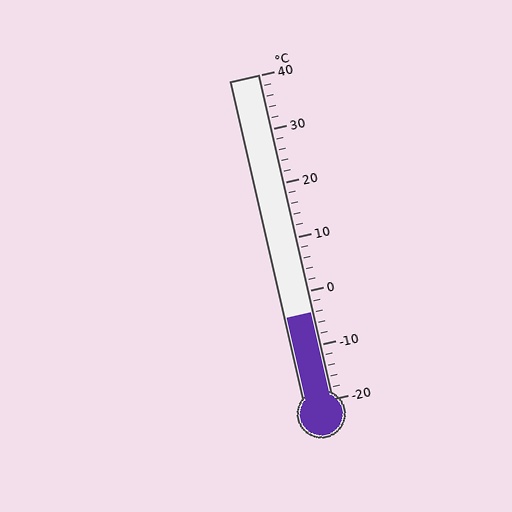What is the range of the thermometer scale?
The thermometer scale ranges from -20°C to 40°C.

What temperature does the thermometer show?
The thermometer shows approximately -4°C.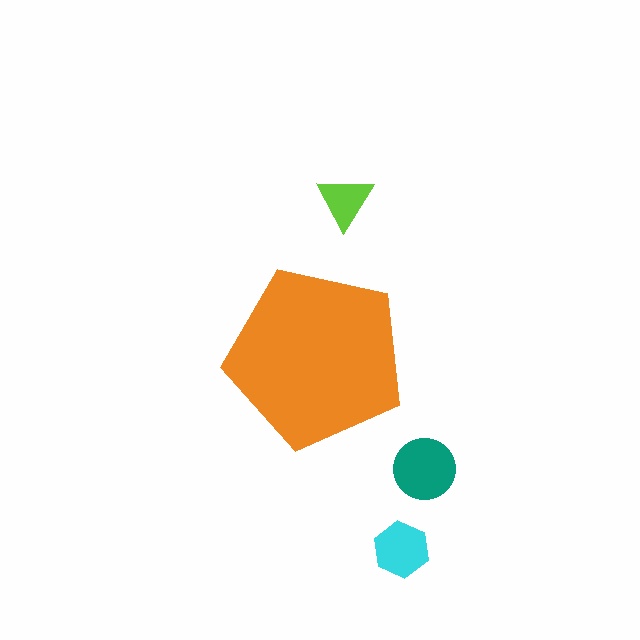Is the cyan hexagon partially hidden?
No, the cyan hexagon is fully visible.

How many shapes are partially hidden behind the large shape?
0 shapes are partially hidden.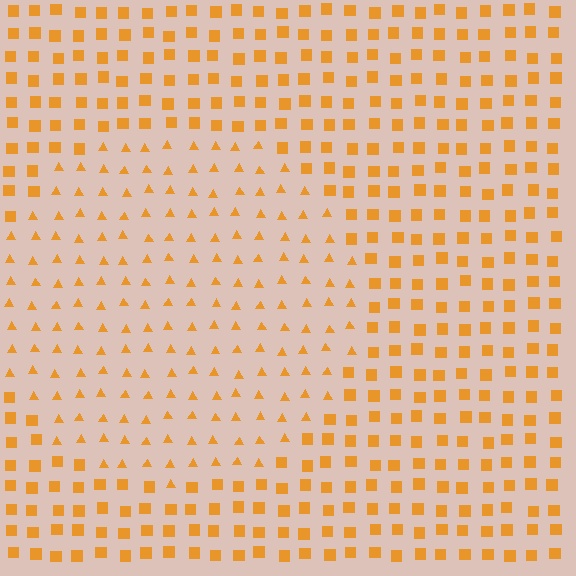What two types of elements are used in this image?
The image uses triangles inside the circle region and squares outside it.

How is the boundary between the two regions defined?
The boundary is defined by a change in element shape: triangles inside vs. squares outside. All elements share the same color and spacing.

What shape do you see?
I see a circle.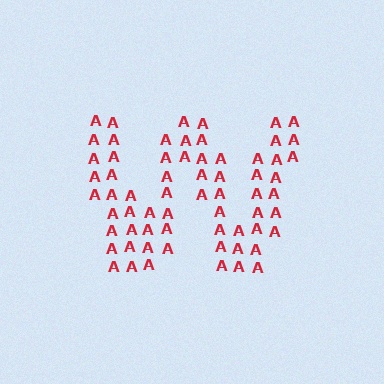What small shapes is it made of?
It is made of small letter A's.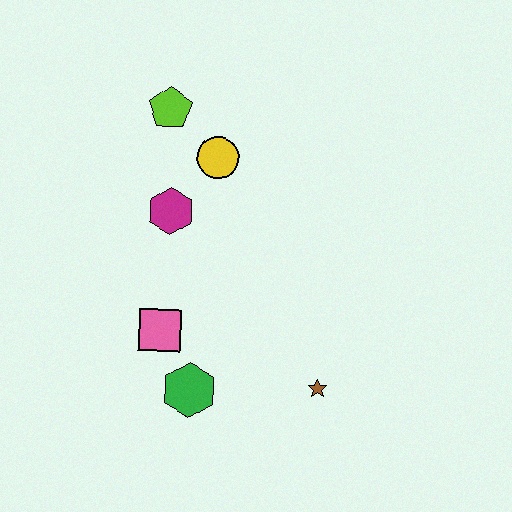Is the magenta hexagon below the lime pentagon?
Yes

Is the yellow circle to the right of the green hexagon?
Yes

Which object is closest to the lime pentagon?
The yellow circle is closest to the lime pentagon.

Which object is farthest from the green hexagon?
The lime pentagon is farthest from the green hexagon.